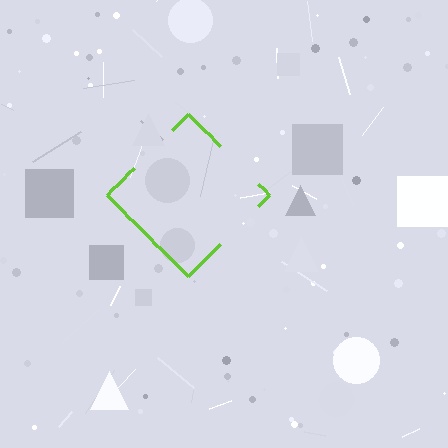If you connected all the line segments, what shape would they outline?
They would outline a diamond.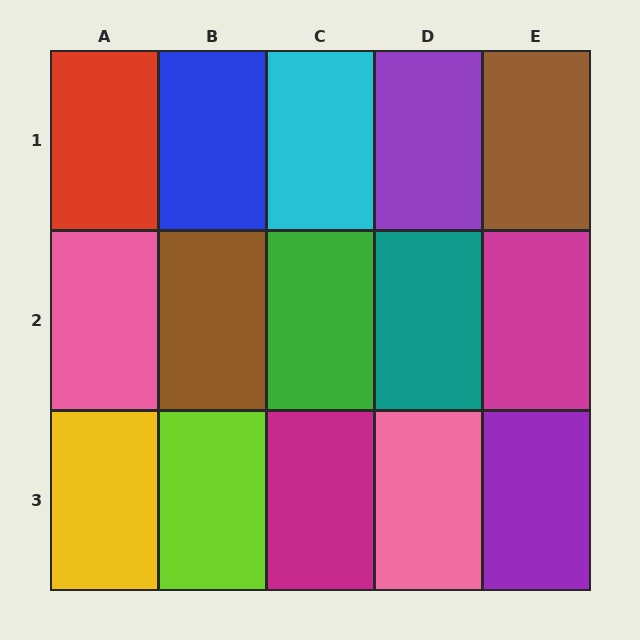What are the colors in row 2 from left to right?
Pink, brown, green, teal, magenta.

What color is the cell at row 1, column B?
Blue.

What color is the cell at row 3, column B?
Lime.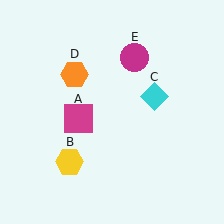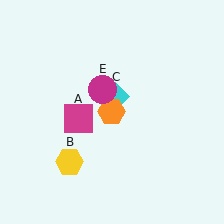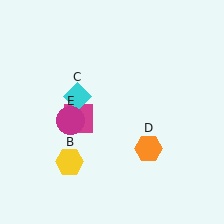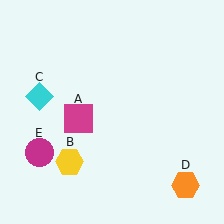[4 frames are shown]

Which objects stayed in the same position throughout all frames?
Magenta square (object A) and yellow hexagon (object B) remained stationary.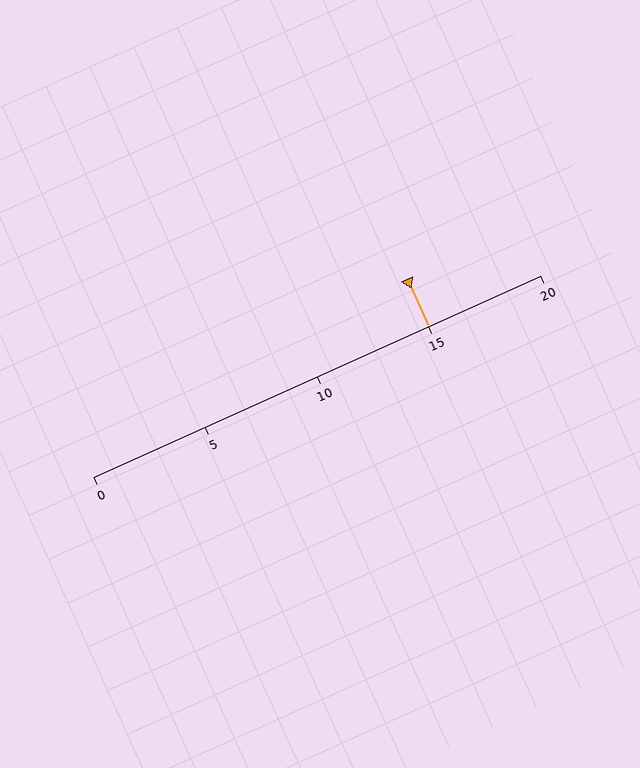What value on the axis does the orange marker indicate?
The marker indicates approximately 15.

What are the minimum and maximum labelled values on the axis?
The axis runs from 0 to 20.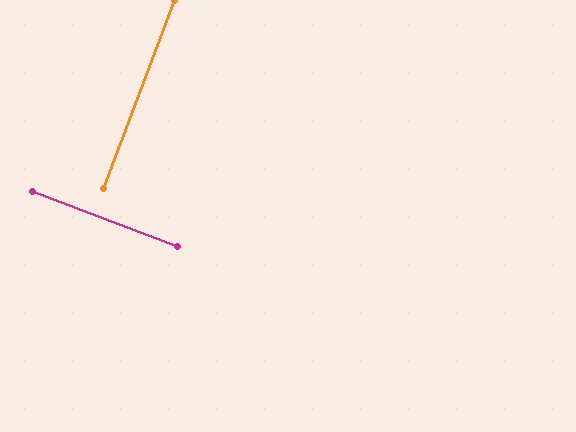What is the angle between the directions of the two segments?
Approximately 90 degrees.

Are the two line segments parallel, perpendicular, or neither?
Perpendicular — they meet at approximately 90°.